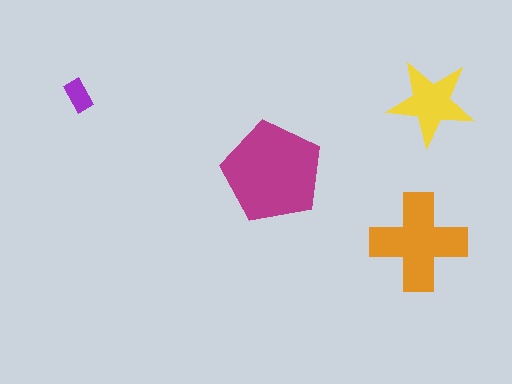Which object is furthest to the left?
The purple rectangle is leftmost.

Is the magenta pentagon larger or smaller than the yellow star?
Larger.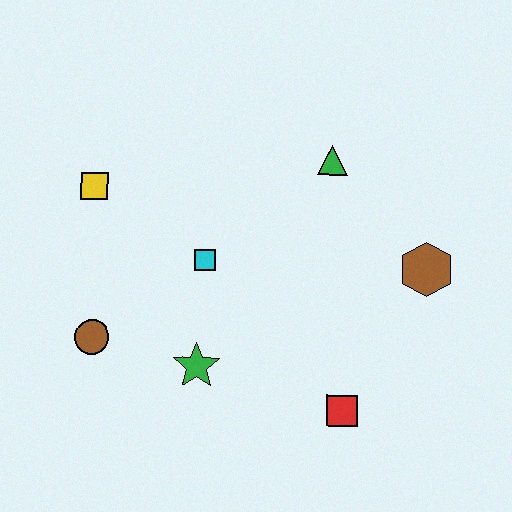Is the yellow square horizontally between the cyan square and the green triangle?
No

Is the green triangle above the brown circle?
Yes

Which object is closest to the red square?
The green star is closest to the red square.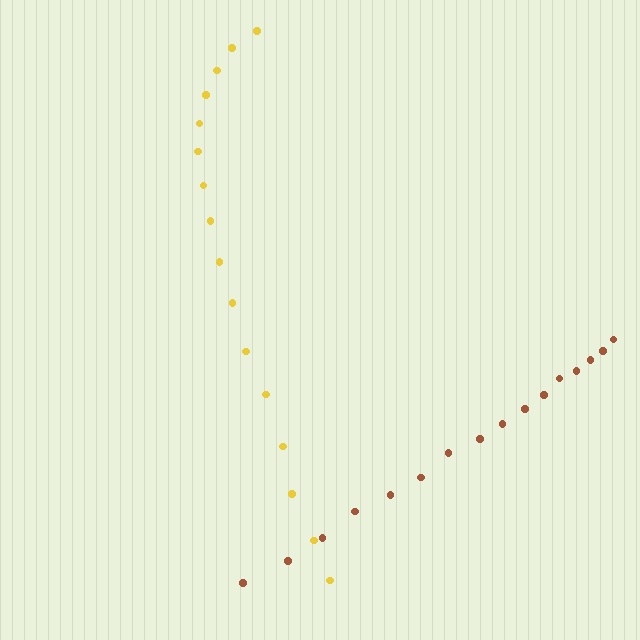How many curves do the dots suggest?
There are 2 distinct paths.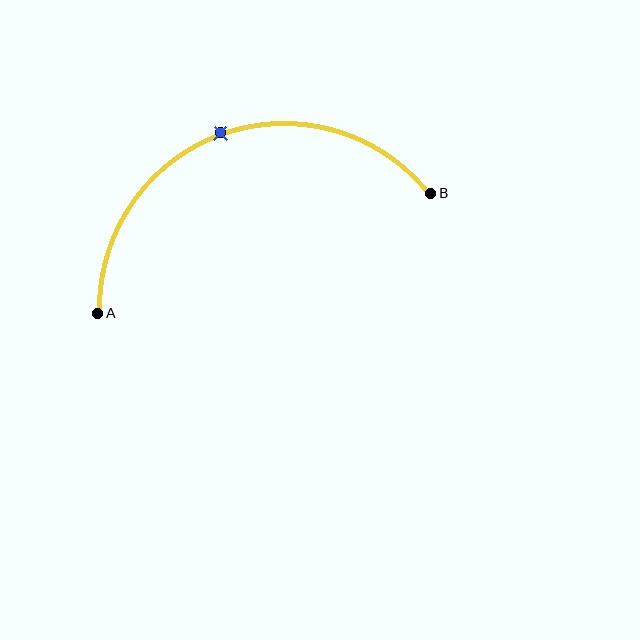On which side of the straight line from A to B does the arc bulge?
The arc bulges above the straight line connecting A and B.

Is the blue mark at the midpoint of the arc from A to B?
Yes. The blue mark lies on the arc at equal arc-length from both A and B — it is the arc midpoint.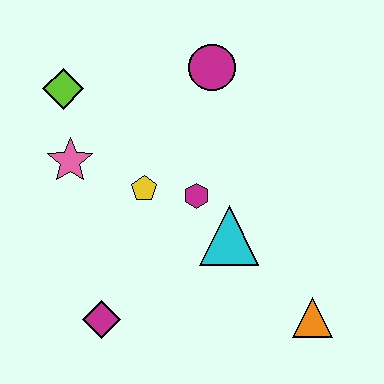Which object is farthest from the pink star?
The orange triangle is farthest from the pink star.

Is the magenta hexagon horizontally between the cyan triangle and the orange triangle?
No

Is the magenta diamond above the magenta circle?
No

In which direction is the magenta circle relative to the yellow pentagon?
The magenta circle is above the yellow pentagon.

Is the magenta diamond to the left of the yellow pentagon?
Yes